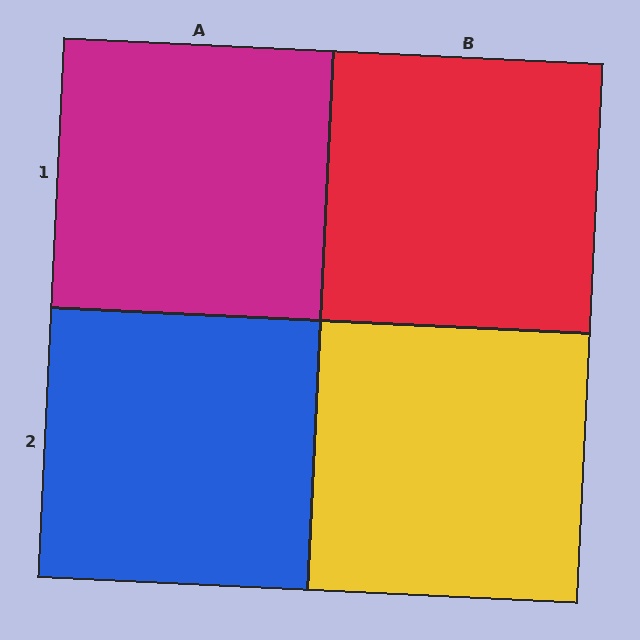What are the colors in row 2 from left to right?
Blue, yellow.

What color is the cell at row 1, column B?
Red.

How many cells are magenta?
1 cell is magenta.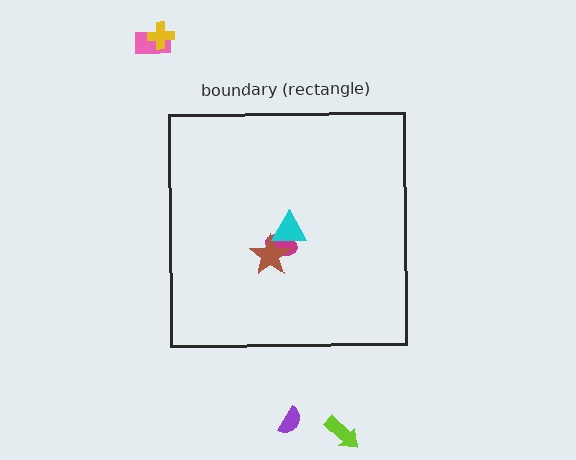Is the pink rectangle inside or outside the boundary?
Outside.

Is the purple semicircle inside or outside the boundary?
Outside.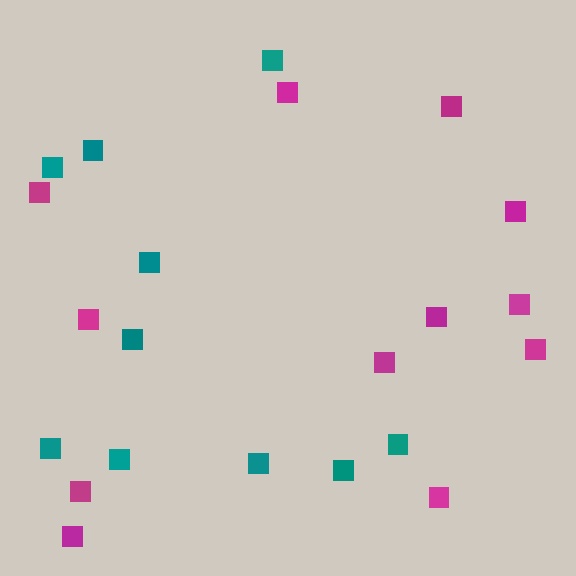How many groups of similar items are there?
There are 2 groups: one group of teal squares (10) and one group of magenta squares (12).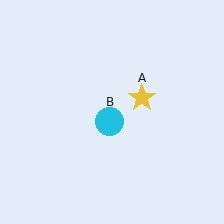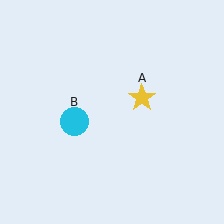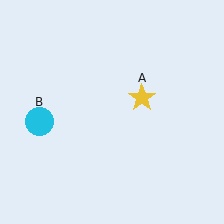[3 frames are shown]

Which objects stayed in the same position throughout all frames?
Yellow star (object A) remained stationary.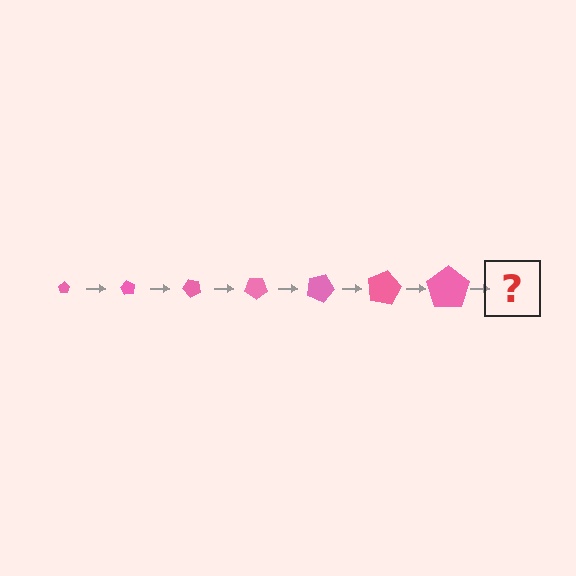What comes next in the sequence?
The next element should be a pentagon, larger than the previous one and rotated 420 degrees from the start.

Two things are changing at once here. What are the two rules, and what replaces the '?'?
The two rules are that the pentagon grows larger each step and it rotates 60 degrees each step. The '?' should be a pentagon, larger than the previous one and rotated 420 degrees from the start.